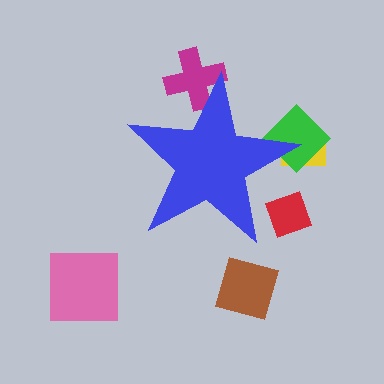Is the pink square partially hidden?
No, the pink square is fully visible.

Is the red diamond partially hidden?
Yes, the red diamond is partially hidden behind the blue star.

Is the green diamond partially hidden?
Yes, the green diamond is partially hidden behind the blue star.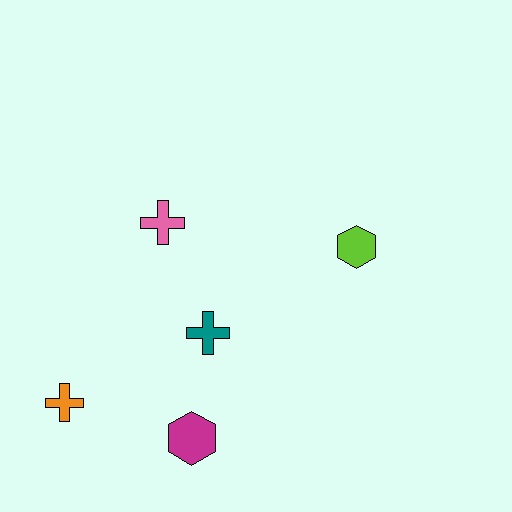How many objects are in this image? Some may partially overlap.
There are 5 objects.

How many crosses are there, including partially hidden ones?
There are 3 crosses.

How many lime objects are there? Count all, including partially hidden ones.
There is 1 lime object.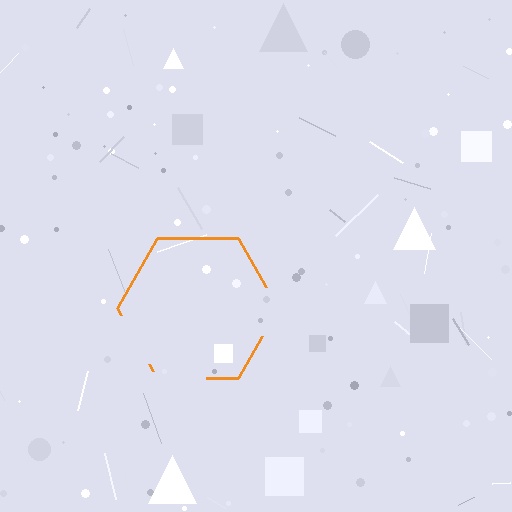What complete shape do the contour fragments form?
The contour fragments form a hexagon.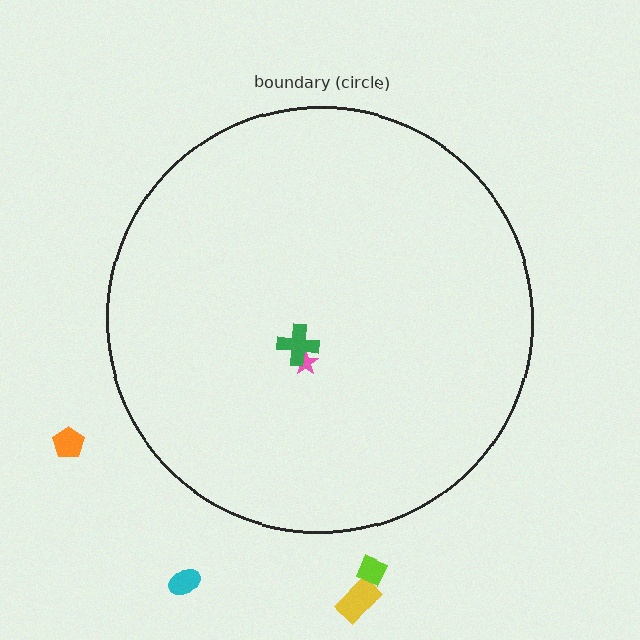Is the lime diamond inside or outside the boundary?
Outside.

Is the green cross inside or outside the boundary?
Inside.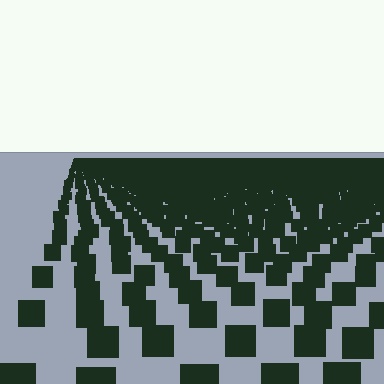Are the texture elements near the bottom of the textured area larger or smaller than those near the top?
Larger. Near the bottom, elements are closer to the viewer and appear at a bigger on-screen size.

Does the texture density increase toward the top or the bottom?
Density increases toward the top.